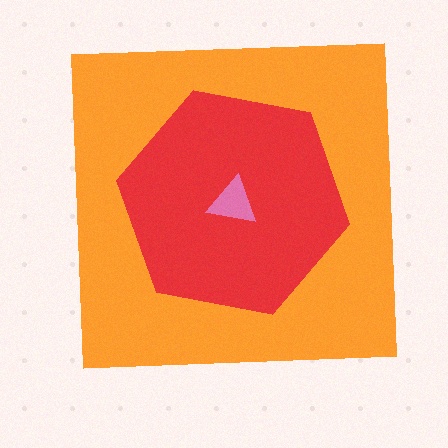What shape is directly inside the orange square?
The red hexagon.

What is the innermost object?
The pink triangle.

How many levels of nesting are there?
3.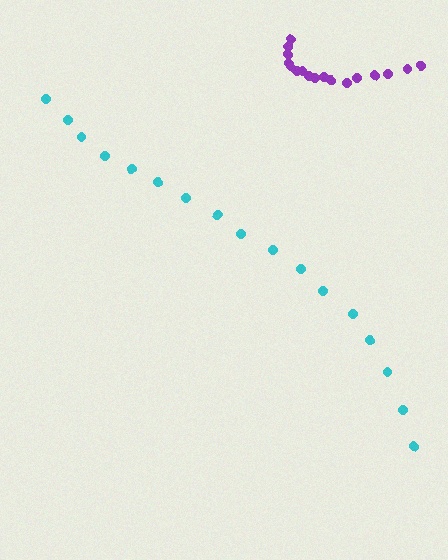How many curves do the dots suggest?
There are 2 distinct paths.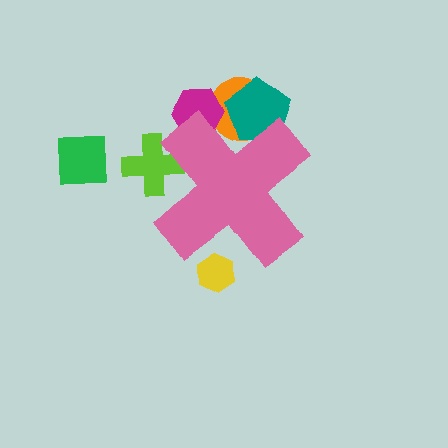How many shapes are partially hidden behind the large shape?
5 shapes are partially hidden.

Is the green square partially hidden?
No, the green square is fully visible.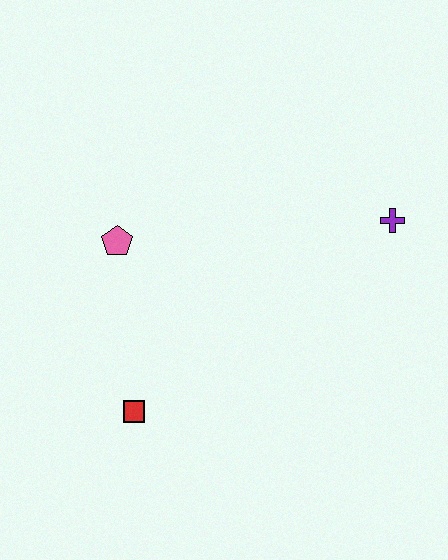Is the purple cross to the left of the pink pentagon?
No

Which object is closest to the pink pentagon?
The red square is closest to the pink pentagon.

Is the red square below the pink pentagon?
Yes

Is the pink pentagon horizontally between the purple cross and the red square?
No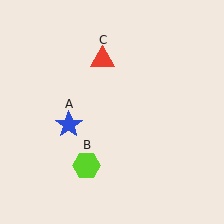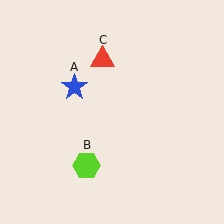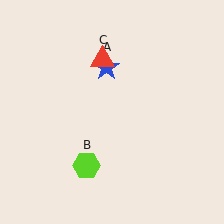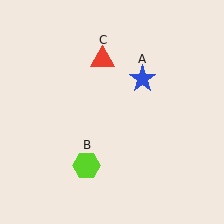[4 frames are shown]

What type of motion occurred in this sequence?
The blue star (object A) rotated clockwise around the center of the scene.